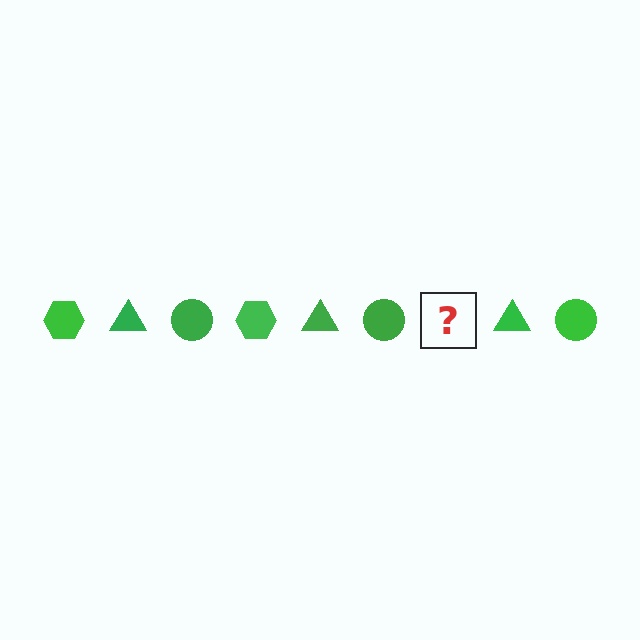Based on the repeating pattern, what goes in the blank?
The blank should be a green hexagon.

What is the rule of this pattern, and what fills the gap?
The rule is that the pattern cycles through hexagon, triangle, circle shapes in green. The gap should be filled with a green hexagon.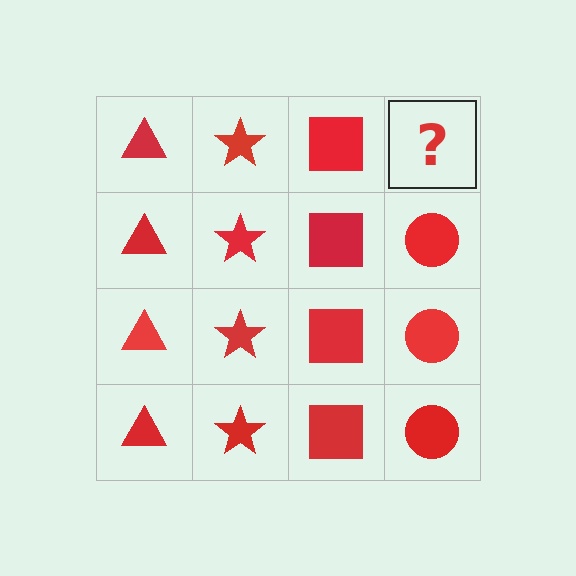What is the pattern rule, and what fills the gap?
The rule is that each column has a consistent shape. The gap should be filled with a red circle.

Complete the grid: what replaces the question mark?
The question mark should be replaced with a red circle.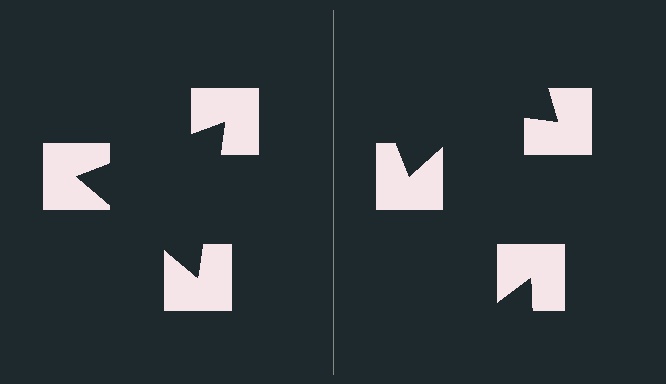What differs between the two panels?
The notched squares are positioned identically on both sides; only the wedge orientations differ. On the left they align to a triangle; on the right they are misaligned.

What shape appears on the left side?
An illusory triangle.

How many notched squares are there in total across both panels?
6 — 3 on each side.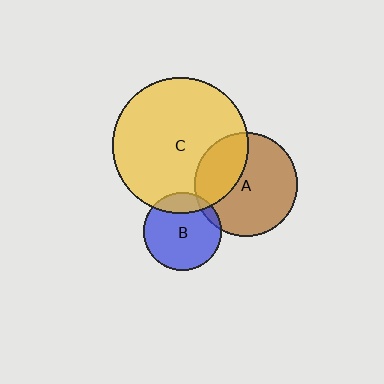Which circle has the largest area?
Circle C (yellow).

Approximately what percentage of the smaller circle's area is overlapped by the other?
Approximately 5%.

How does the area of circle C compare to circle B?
Approximately 3.0 times.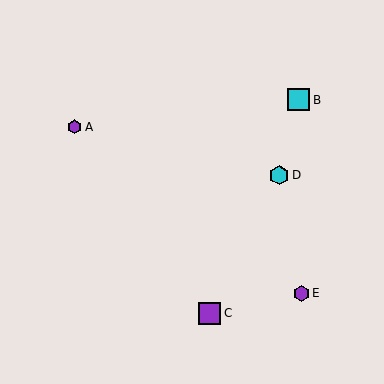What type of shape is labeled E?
Shape E is a purple hexagon.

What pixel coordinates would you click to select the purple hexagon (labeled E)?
Click at (301, 293) to select the purple hexagon E.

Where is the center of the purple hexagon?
The center of the purple hexagon is at (301, 293).